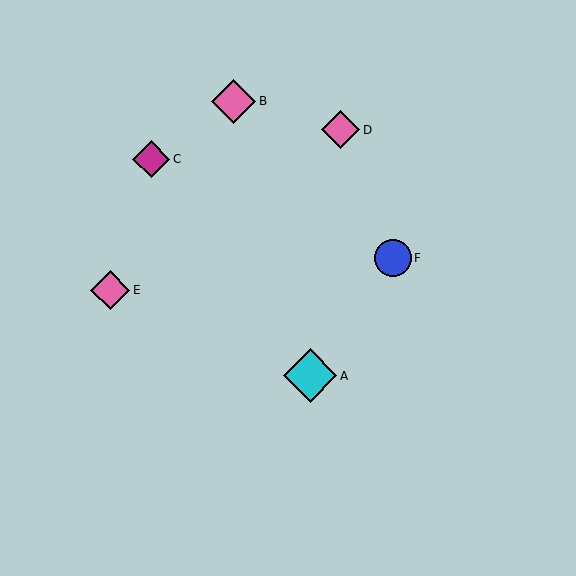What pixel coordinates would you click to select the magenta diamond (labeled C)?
Click at (151, 159) to select the magenta diamond C.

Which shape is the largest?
The cyan diamond (labeled A) is the largest.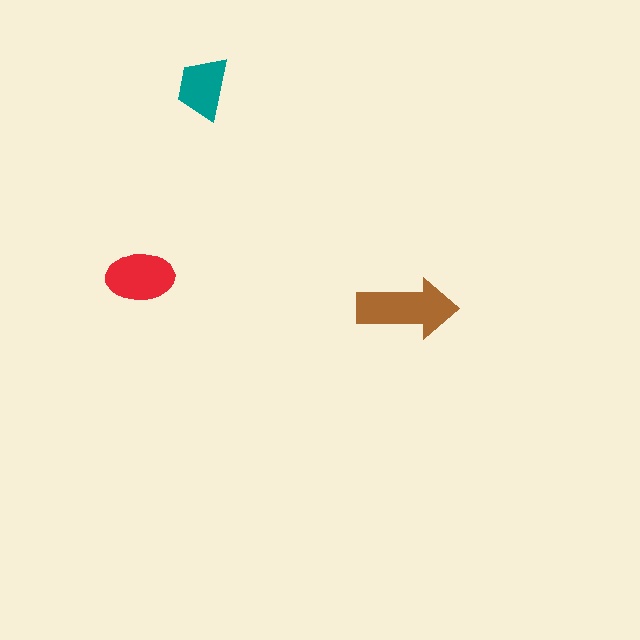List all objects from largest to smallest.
The brown arrow, the red ellipse, the teal trapezoid.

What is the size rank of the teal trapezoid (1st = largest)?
3rd.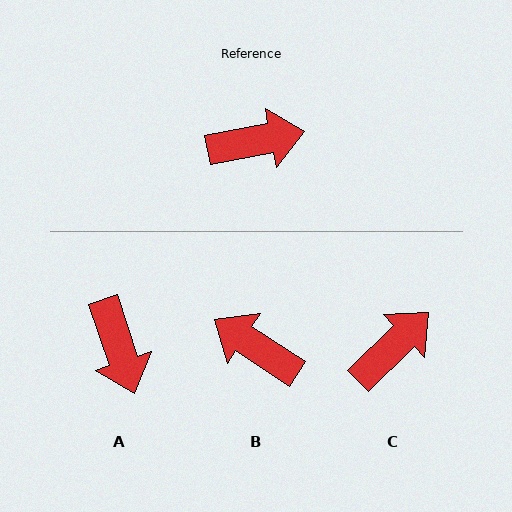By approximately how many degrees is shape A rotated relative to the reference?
Approximately 82 degrees clockwise.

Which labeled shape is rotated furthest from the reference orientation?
B, about 136 degrees away.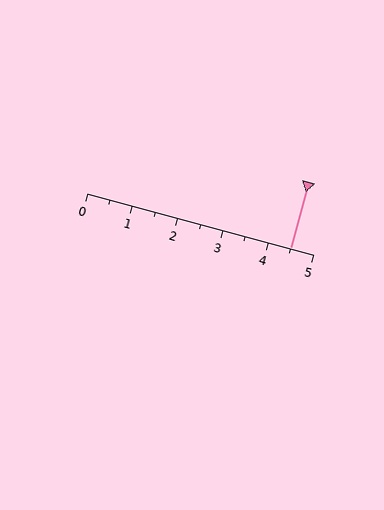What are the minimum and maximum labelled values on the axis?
The axis runs from 0 to 5.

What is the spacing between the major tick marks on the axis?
The major ticks are spaced 1 apart.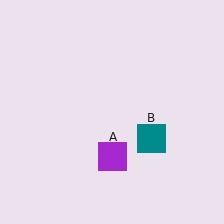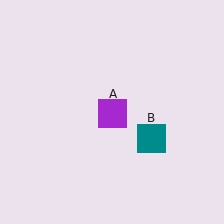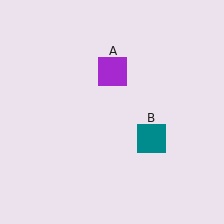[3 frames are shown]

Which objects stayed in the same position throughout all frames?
Teal square (object B) remained stationary.